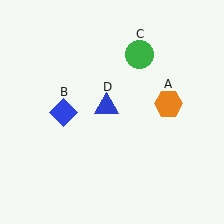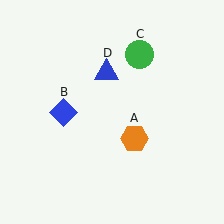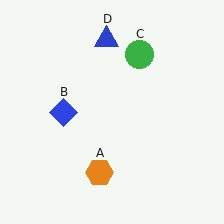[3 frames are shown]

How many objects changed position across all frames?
2 objects changed position: orange hexagon (object A), blue triangle (object D).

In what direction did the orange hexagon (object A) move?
The orange hexagon (object A) moved down and to the left.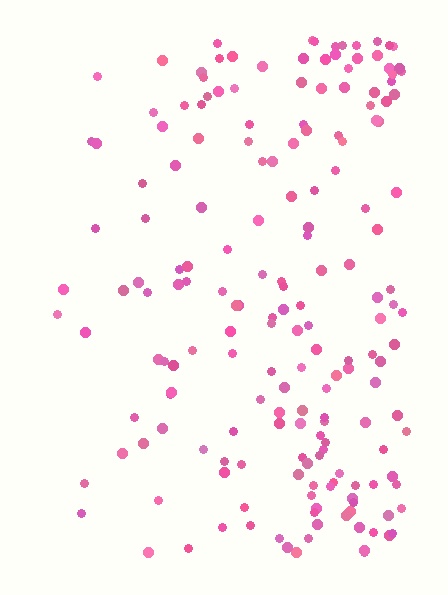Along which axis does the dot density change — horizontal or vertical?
Horizontal.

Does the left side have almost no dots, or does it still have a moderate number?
Still a moderate number, just noticeably fewer than the right.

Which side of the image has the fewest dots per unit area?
The left.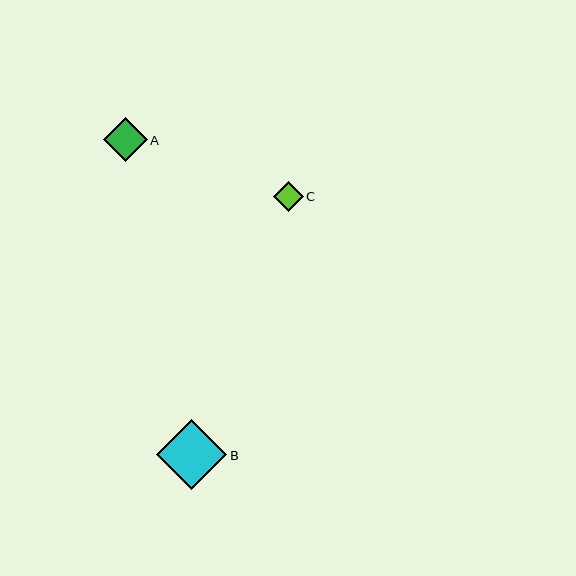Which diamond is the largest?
Diamond B is the largest with a size of approximately 71 pixels.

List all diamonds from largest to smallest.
From largest to smallest: B, A, C.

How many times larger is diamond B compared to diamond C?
Diamond B is approximately 2.4 times the size of diamond C.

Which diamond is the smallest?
Diamond C is the smallest with a size of approximately 30 pixels.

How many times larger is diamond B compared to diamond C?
Diamond B is approximately 2.4 times the size of diamond C.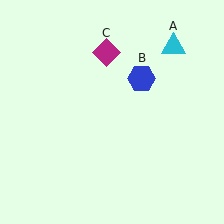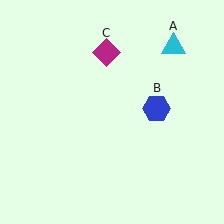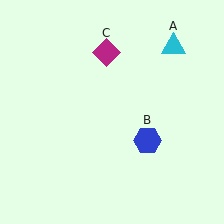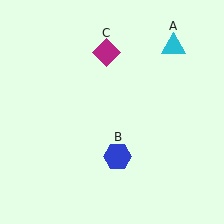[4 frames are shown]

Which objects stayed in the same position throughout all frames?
Cyan triangle (object A) and magenta diamond (object C) remained stationary.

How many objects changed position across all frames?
1 object changed position: blue hexagon (object B).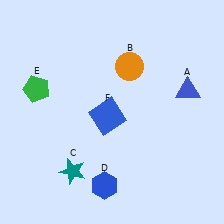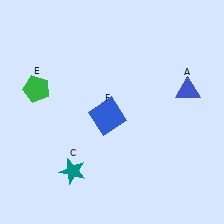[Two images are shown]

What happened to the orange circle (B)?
The orange circle (B) was removed in Image 2. It was in the top-right area of Image 1.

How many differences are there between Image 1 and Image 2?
There are 2 differences between the two images.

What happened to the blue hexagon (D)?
The blue hexagon (D) was removed in Image 2. It was in the bottom-left area of Image 1.